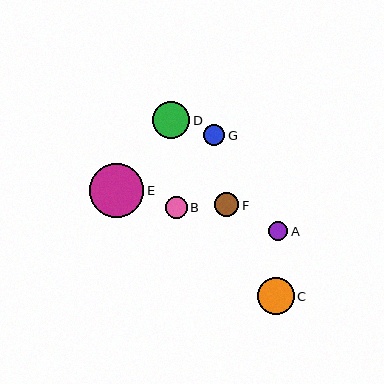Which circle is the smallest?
Circle A is the smallest with a size of approximately 19 pixels.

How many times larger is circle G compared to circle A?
Circle G is approximately 1.1 times the size of circle A.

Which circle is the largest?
Circle E is the largest with a size of approximately 54 pixels.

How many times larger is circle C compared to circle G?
Circle C is approximately 1.7 times the size of circle G.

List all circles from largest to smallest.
From largest to smallest: E, D, C, F, B, G, A.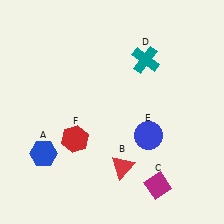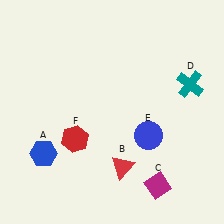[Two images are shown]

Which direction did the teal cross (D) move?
The teal cross (D) moved right.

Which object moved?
The teal cross (D) moved right.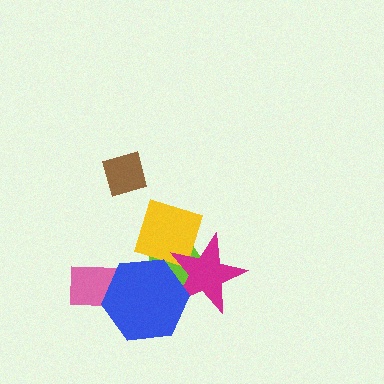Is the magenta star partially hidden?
Yes, it is partially covered by another shape.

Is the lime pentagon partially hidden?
Yes, it is partially covered by another shape.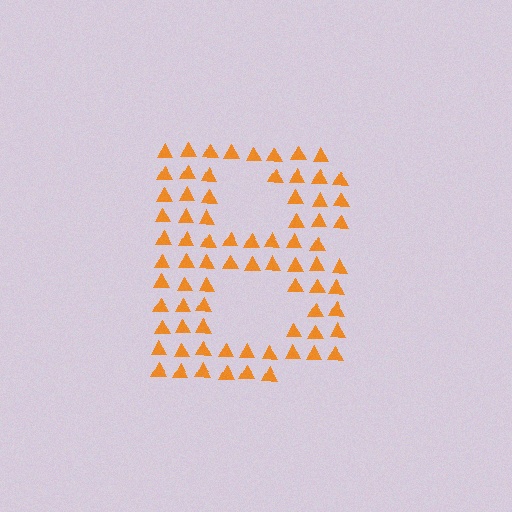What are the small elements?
The small elements are triangles.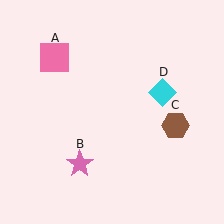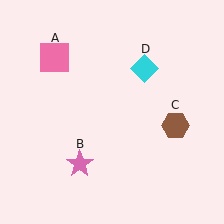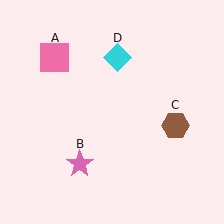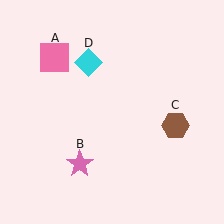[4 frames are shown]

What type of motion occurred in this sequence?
The cyan diamond (object D) rotated counterclockwise around the center of the scene.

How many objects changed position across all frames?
1 object changed position: cyan diamond (object D).